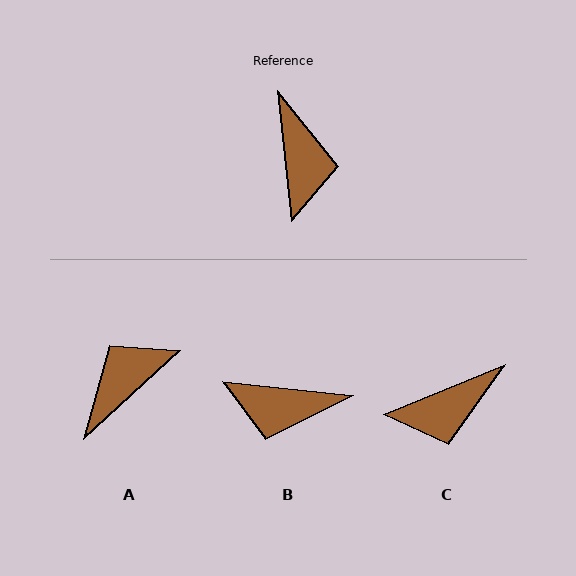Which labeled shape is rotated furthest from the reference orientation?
A, about 126 degrees away.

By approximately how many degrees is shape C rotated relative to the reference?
Approximately 74 degrees clockwise.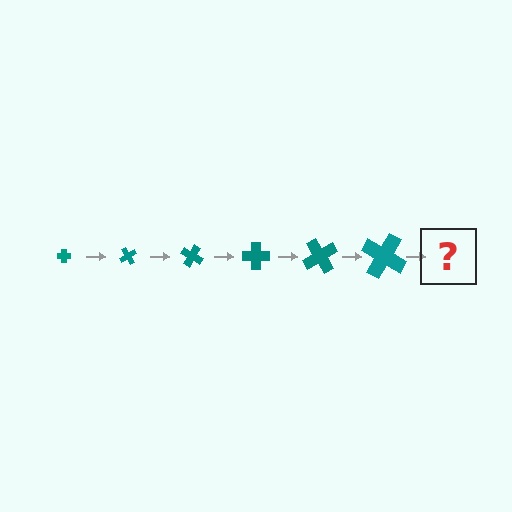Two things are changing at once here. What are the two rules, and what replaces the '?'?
The two rules are that the cross grows larger each step and it rotates 60 degrees each step. The '?' should be a cross, larger than the previous one and rotated 360 degrees from the start.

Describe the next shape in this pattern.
It should be a cross, larger than the previous one and rotated 360 degrees from the start.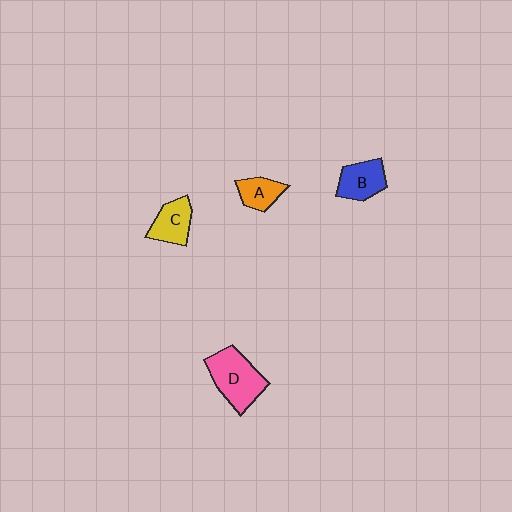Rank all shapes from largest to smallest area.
From largest to smallest: D (pink), B (blue), C (yellow), A (orange).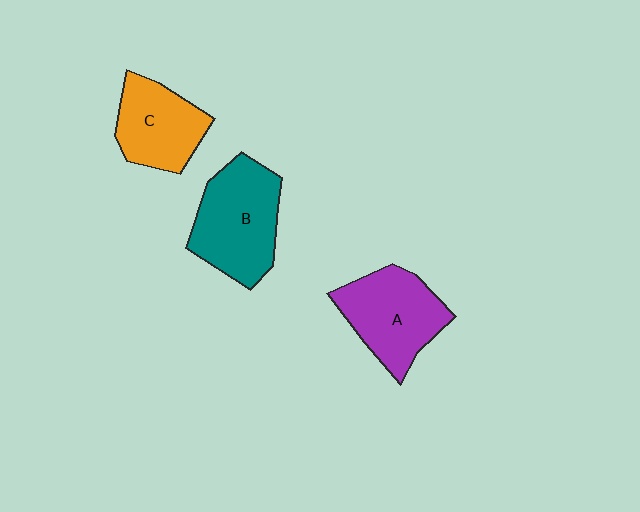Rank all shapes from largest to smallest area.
From largest to smallest: B (teal), A (purple), C (orange).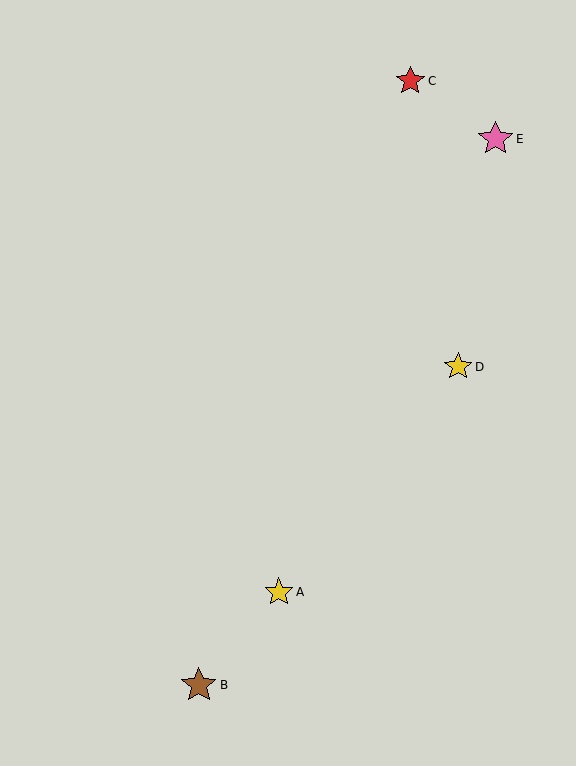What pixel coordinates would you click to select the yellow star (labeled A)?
Click at (279, 592) to select the yellow star A.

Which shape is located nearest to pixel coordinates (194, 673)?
The brown star (labeled B) at (199, 685) is nearest to that location.